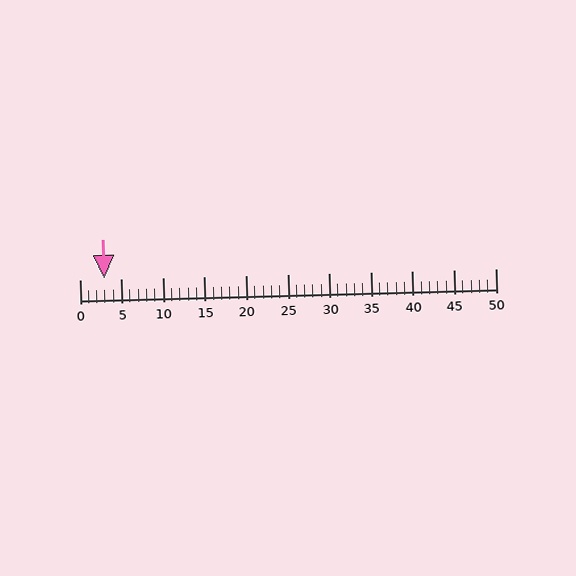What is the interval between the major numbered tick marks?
The major tick marks are spaced 5 units apart.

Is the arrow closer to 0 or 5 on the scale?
The arrow is closer to 5.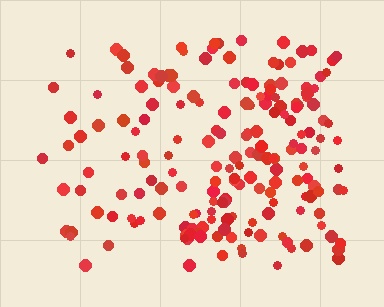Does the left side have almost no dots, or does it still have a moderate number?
Still a moderate number, just noticeably fewer than the right.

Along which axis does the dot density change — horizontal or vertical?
Horizontal.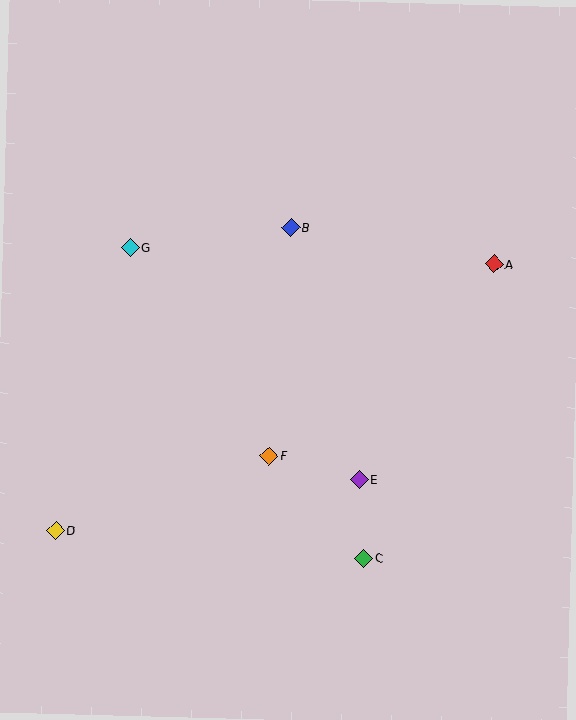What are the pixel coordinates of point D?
Point D is at (55, 531).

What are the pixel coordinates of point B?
Point B is at (291, 228).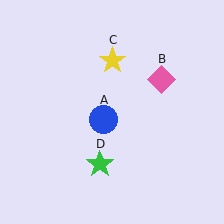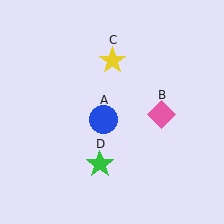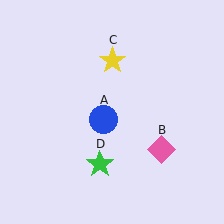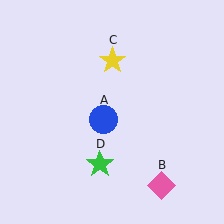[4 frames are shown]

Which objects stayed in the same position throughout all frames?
Blue circle (object A) and yellow star (object C) and green star (object D) remained stationary.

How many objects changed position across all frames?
1 object changed position: pink diamond (object B).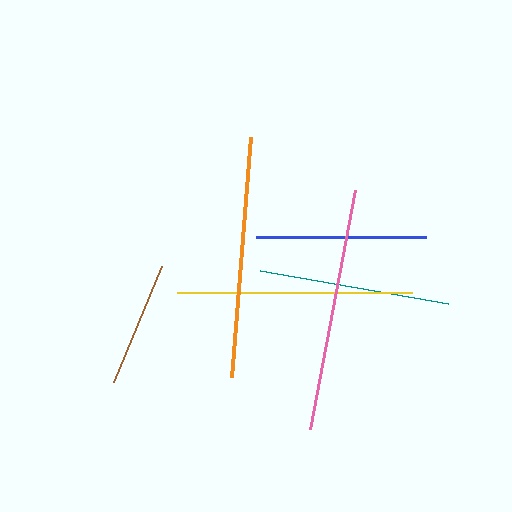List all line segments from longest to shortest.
From longest to shortest: pink, orange, yellow, teal, blue, brown.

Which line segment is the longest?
The pink line is the longest at approximately 243 pixels.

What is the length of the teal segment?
The teal segment is approximately 191 pixels long.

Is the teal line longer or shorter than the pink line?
The pink line is longer than the teal line.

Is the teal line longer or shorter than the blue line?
The teal line is longer than the blue line.